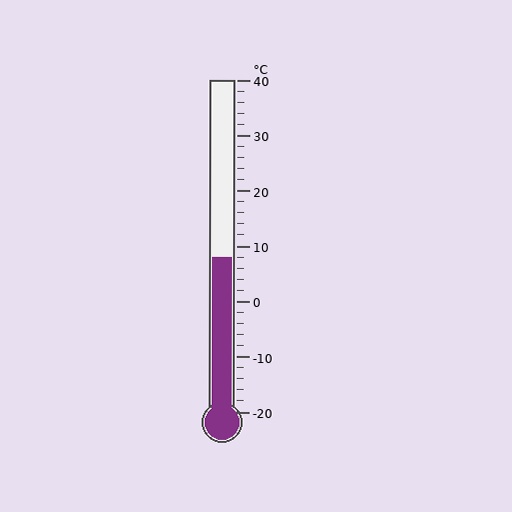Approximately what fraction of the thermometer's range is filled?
The thermometer is filled to approximately 45% of its range.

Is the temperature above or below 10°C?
The temperature is below 10°C.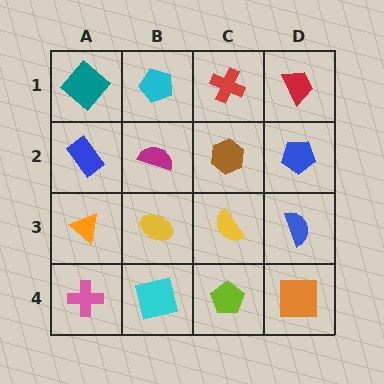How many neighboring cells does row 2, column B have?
4.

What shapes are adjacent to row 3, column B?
A magenta semicircle (row 2, column B), a cyan square (row 4, column B), an orange triangle (row 3, column A), a yellow semicircle (row 3, column C).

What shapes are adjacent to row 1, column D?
A blue pentagon (row 2, column D), a red cross (row 1, column C).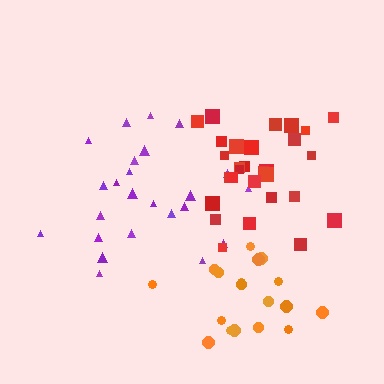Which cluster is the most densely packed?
Red.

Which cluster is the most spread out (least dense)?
Purple.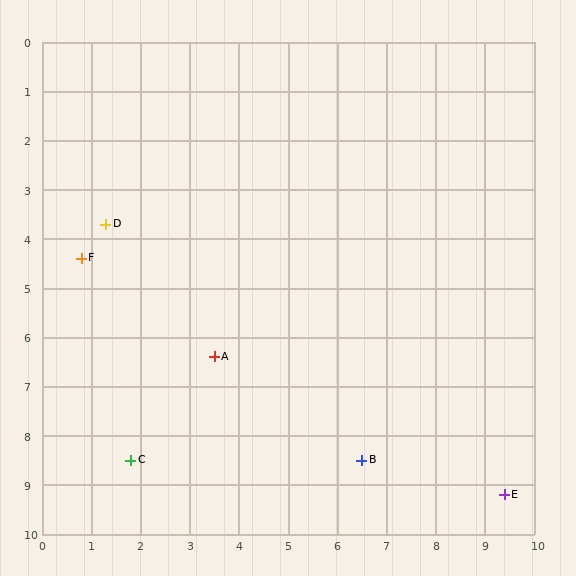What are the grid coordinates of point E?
Point E is at approximately (9.4, 9.2).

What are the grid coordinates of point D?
Point D is at approximately (1.3, 3.7).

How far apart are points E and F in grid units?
Points E and F are about 9.8 grid units apart.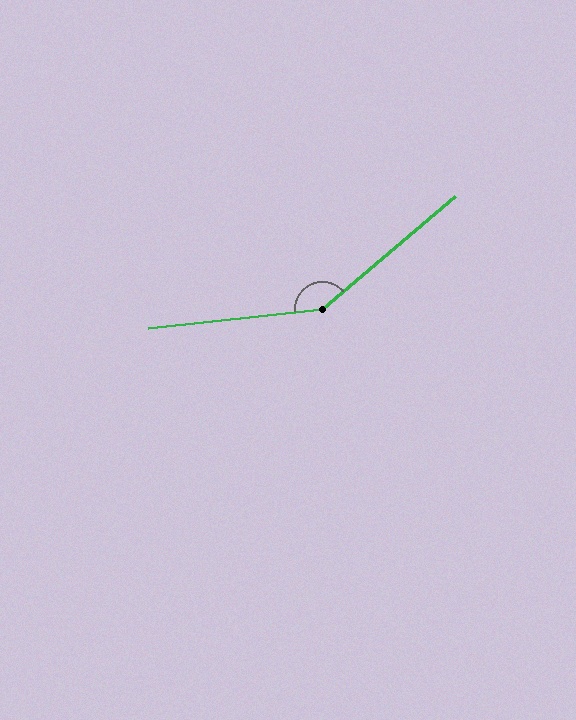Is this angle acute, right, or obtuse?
It is obtuse.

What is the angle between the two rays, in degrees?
Approximately 145 degrees.